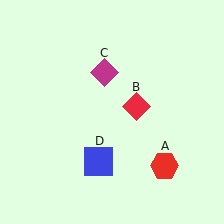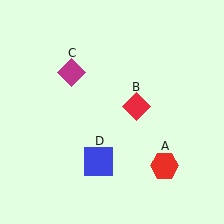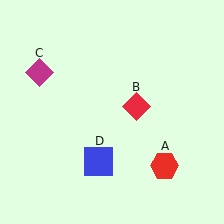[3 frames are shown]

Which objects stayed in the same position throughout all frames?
Red hexagon (object A) and red diamond (object B) and blue square (object D) remained stationary.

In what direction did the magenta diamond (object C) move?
The magenta diamond (object C) moved left.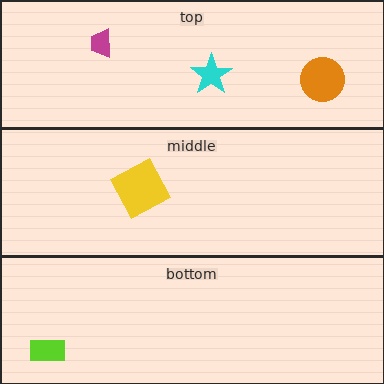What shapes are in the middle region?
The yellow square.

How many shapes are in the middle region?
1.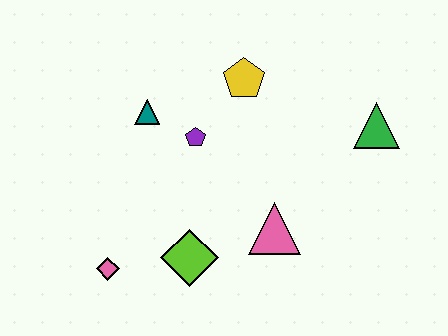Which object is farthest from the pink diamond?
The green triangle is farthest from the pink diamond.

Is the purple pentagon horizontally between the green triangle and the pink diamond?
Yes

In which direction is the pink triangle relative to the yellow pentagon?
The pink triangle is below the yellow pentagon.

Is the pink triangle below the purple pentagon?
Yes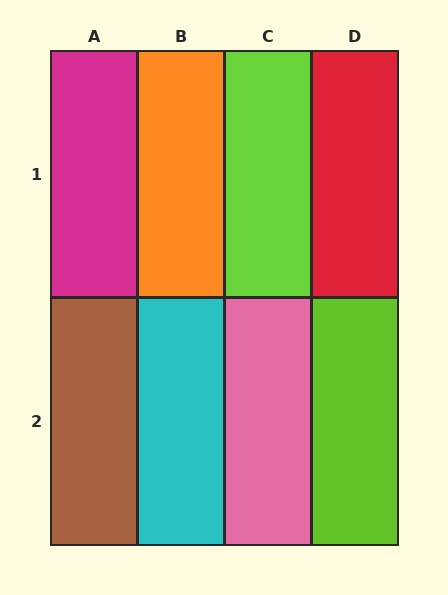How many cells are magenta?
1 cell is magenta.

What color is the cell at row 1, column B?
Orange.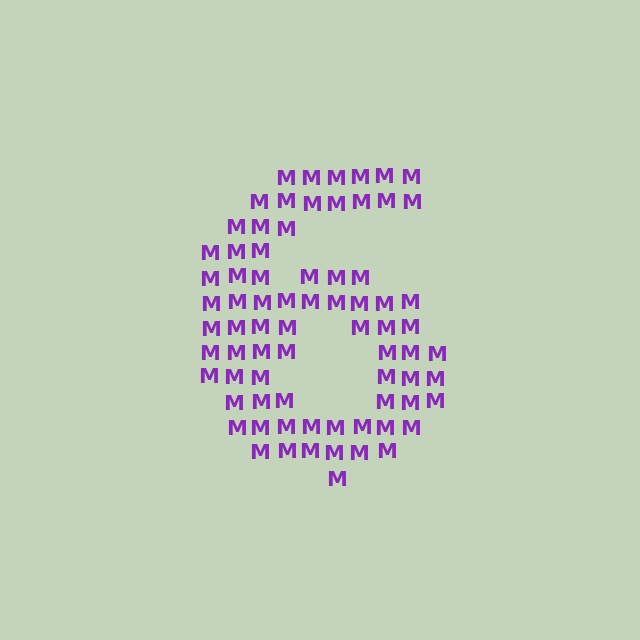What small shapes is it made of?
It is made of small letter M's.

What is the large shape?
The large shape is the digit 6.